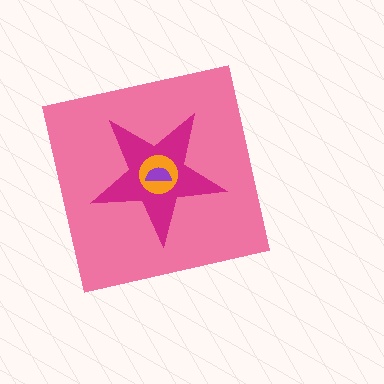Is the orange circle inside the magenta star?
Yes.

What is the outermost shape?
The pink square.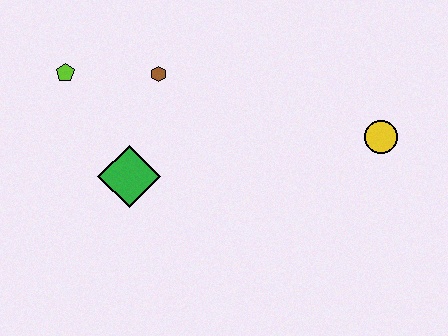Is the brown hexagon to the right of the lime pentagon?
Yes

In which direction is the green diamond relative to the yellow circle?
The green diamond is to the left of the yellow circle.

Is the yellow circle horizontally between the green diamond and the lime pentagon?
No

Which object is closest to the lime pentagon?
The brown hexagon is closest to the lime pentagon.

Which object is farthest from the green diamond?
The yellow circle is farthest from the green diamond.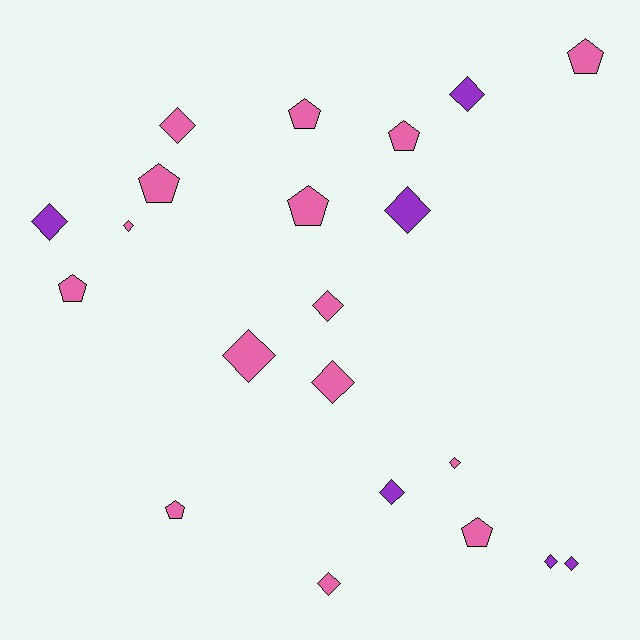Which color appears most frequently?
Pink, with 15 objects.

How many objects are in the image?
There are 21 objects.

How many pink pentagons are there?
There are 8 pink pentagons.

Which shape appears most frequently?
Diamond, with 13 objects.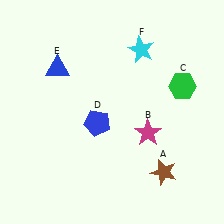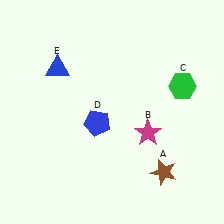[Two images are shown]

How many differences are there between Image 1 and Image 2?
There is 1 difference between the two images.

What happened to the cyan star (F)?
The cyan star (F) was removed in Image 2. It was in the top-right area of Image 1.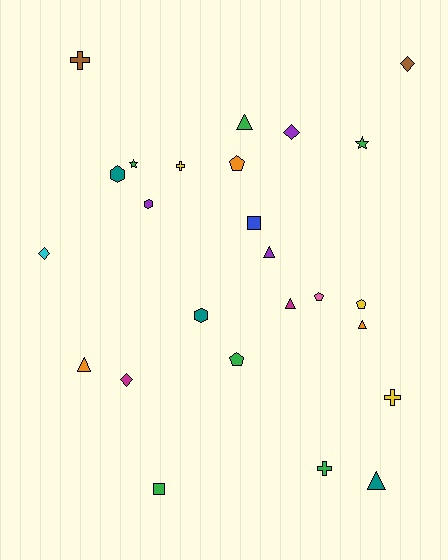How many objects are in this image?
There are 25 objects.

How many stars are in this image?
There are 2 stars.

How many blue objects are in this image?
There is 1 blue object.